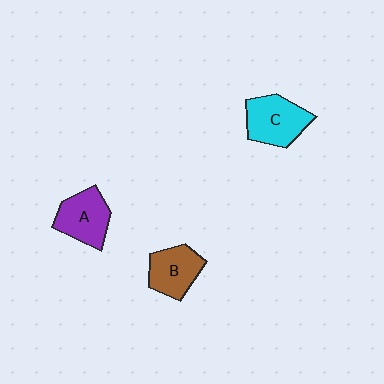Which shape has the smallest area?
Shape B (brown).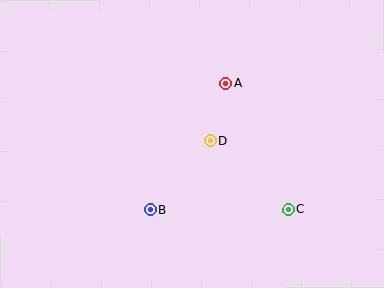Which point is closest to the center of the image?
Point D at (210, 140) is closest to the center.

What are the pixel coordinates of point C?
Point C is at (288, 210).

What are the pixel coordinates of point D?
Point D is at (210, 140).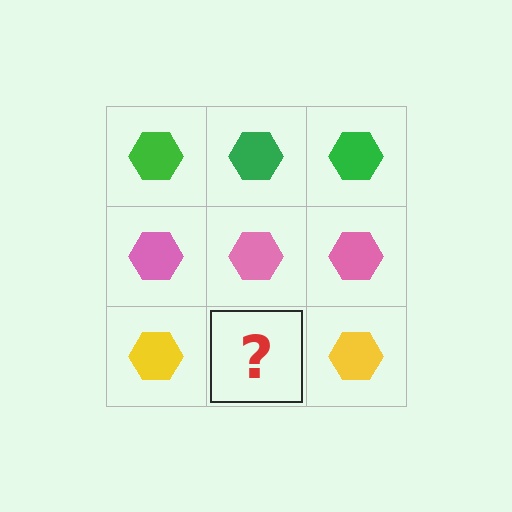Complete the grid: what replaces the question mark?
The question mark should be replaced with a yellow hexagon.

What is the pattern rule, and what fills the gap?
The rule is that each row has a consistent color. The gap should be filled with a yellow hexagon.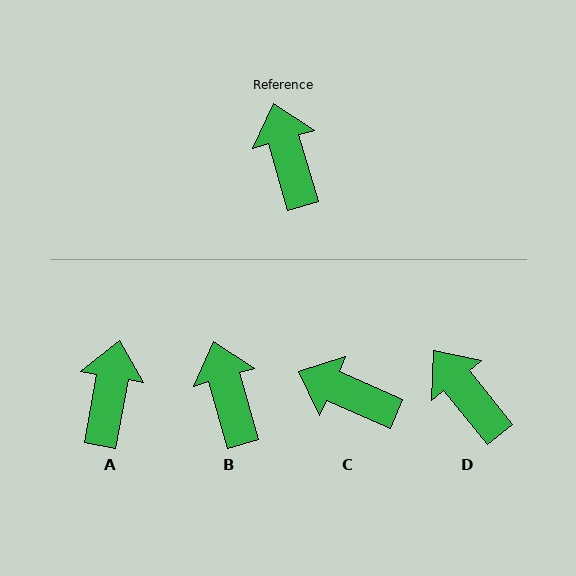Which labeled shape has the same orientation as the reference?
B.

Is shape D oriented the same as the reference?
No, it is off by about 22 degrees.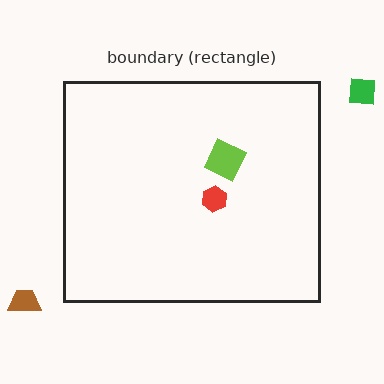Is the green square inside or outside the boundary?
Outside.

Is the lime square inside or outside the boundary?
Inside.